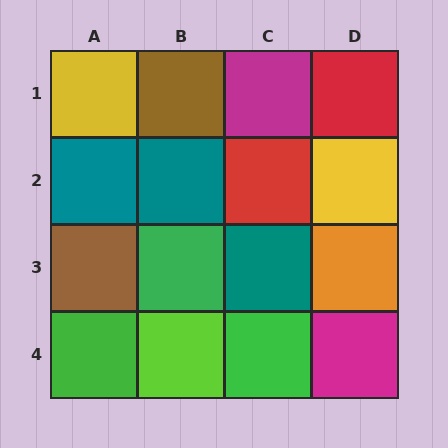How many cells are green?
3 cells are green.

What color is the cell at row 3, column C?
Teal.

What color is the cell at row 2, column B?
Teal.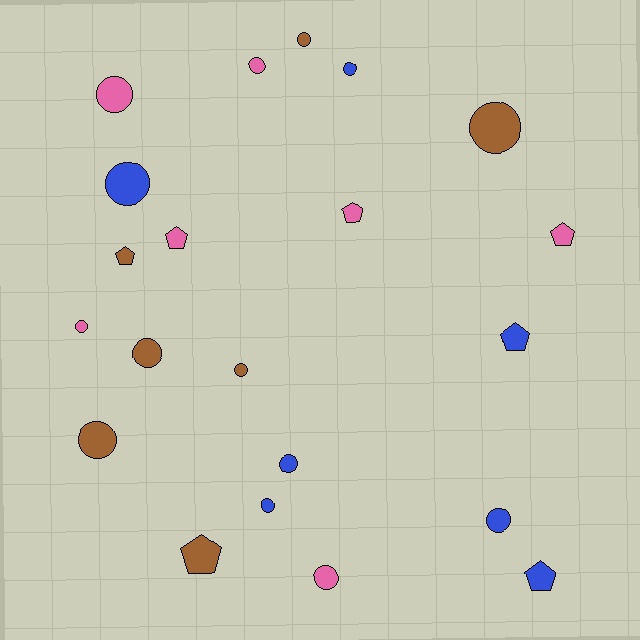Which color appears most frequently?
Blue, with 7 objects.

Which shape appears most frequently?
Circle, with 14 objects.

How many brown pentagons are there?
There are 2 brown pentagons.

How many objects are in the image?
There are 21 objects.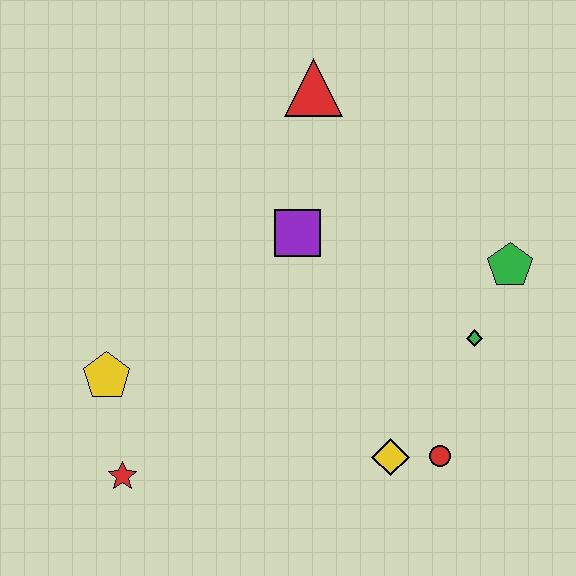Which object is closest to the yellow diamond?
The red circle is closest to the yellow diamond.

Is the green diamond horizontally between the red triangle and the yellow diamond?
No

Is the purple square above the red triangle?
No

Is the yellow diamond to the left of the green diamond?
Yes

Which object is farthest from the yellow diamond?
The red triangle is farthest from the yellow diamond.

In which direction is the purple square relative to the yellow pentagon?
The purple square is to the right of the yellow pentagon.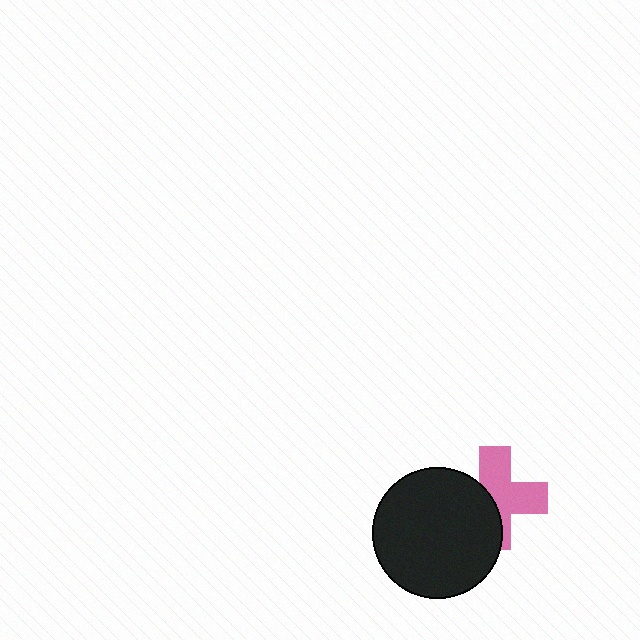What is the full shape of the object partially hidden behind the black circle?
The partially hidden object is a pink cross.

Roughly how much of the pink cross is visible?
About half of it is visible (roughly 58%).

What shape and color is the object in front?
The object in front is a black circle.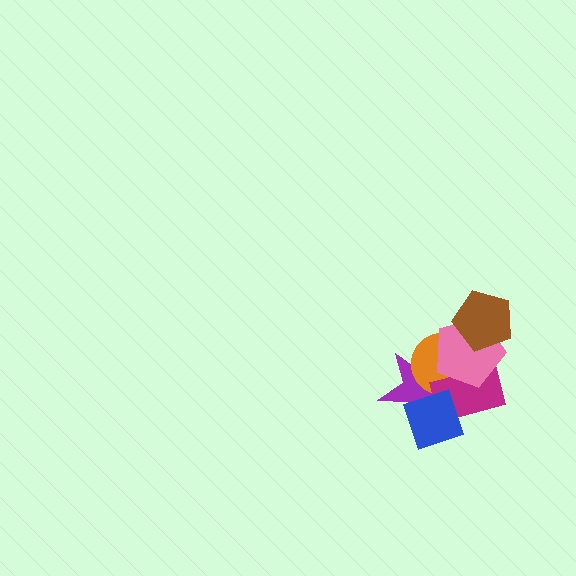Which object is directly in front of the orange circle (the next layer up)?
The magenta rectangle is directly in front of the orange circle.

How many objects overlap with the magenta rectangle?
4 objects overlap with the magenta rectangle.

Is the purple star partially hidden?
Yes, it is partially covered by another shape.